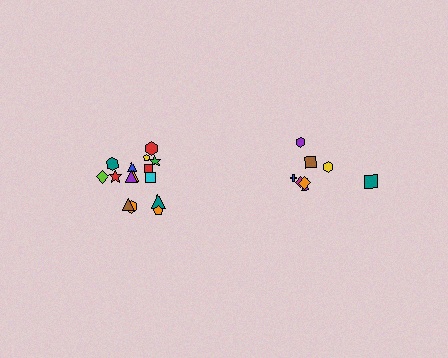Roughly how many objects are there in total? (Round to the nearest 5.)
Roughly 25 objects in total.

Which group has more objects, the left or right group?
The left group.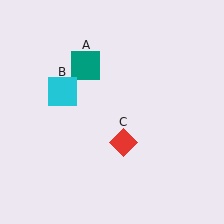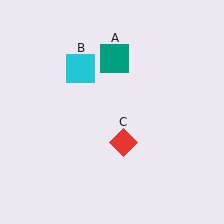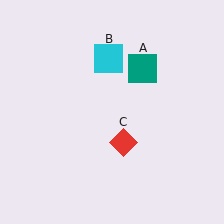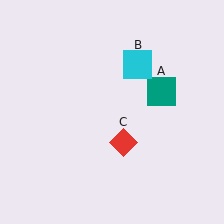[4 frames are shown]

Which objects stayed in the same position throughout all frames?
Red diamond (object C) remained stationary.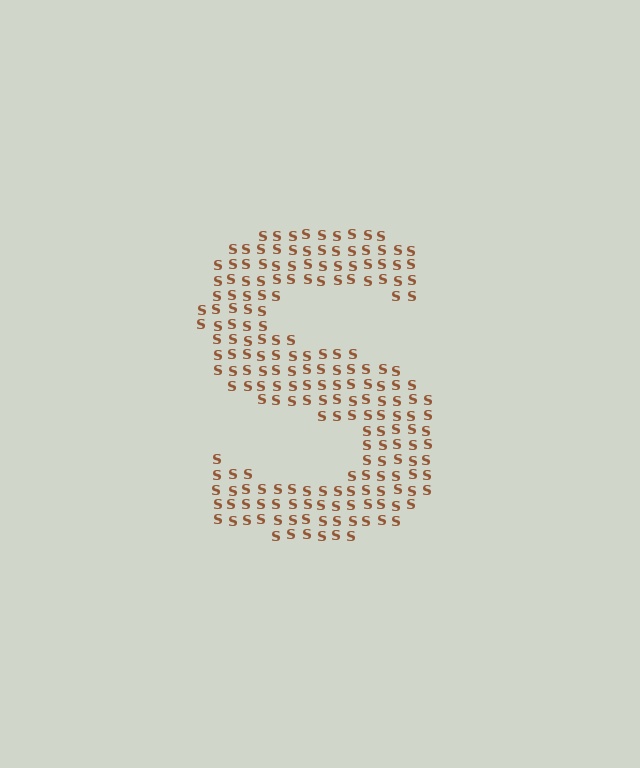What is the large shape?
The large shape is the letter S.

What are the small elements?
The small elements are letter S's.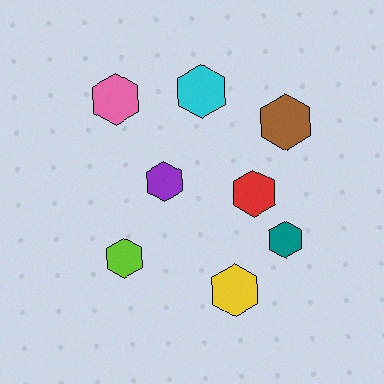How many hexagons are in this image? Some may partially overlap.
There are 8 hexagons.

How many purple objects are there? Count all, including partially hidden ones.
There is 1 purple object.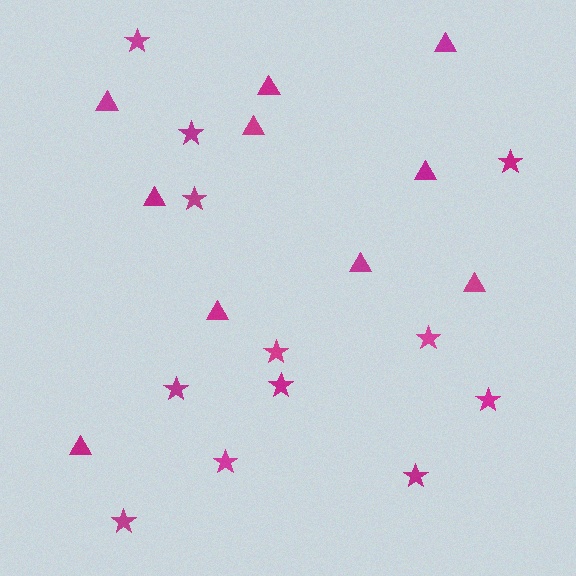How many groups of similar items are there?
There are 2 groups: one group of triangles (10) and one group of stars (12).